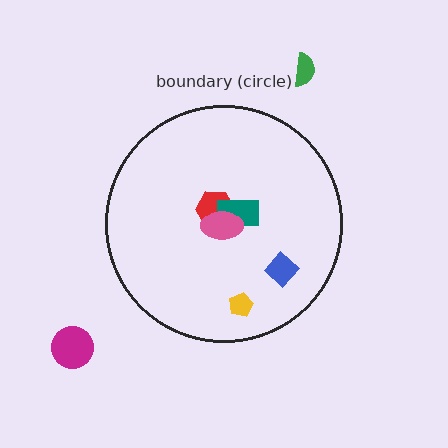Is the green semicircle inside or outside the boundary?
Outside.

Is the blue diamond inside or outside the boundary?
Inside.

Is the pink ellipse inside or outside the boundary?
Inside.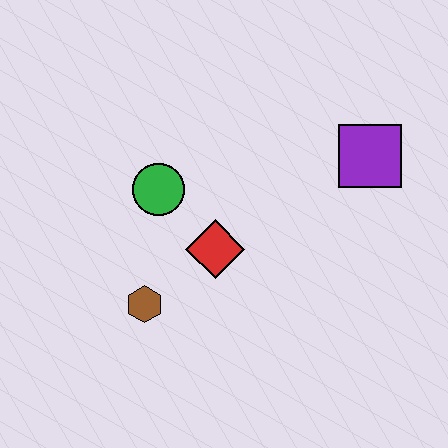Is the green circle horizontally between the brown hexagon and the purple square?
Yes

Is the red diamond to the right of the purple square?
No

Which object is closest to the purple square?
The red diamond is closest to the purple square.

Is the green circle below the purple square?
Yes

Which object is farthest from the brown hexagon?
The purple square is farthest from the brown hexagon.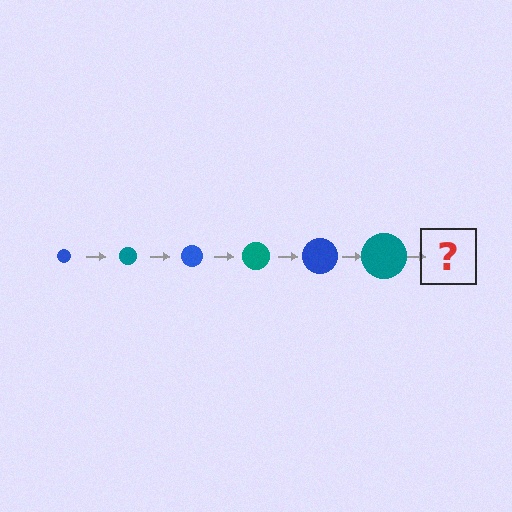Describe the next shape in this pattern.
It should be a blue circle, larger than the previous one.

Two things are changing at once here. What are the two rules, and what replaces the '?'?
The two rules are that the circle grows larger each step and the color cycles through blue and teal. The '?' should be a blue circle, larger than the previous one.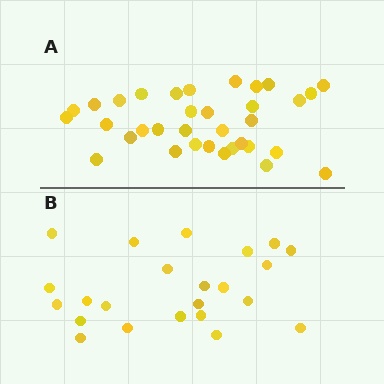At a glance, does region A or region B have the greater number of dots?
Region A (the top region) has more dots.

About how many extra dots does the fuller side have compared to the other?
Region A has roughly 12 or so more dots than region B.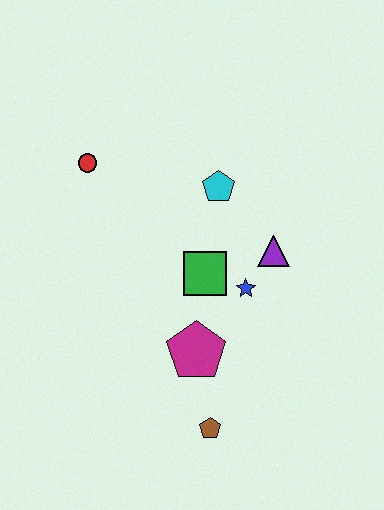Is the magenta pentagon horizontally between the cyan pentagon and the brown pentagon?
No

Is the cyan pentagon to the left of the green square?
No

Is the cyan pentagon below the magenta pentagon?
No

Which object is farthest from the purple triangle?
The red circle is farthest from the purple triangle.